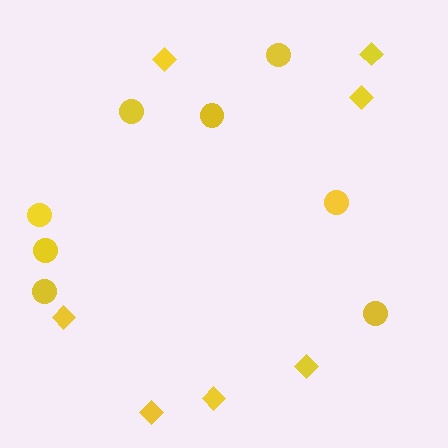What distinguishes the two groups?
There are 2 groups: one group of circles (8) and one group of diamonds (7).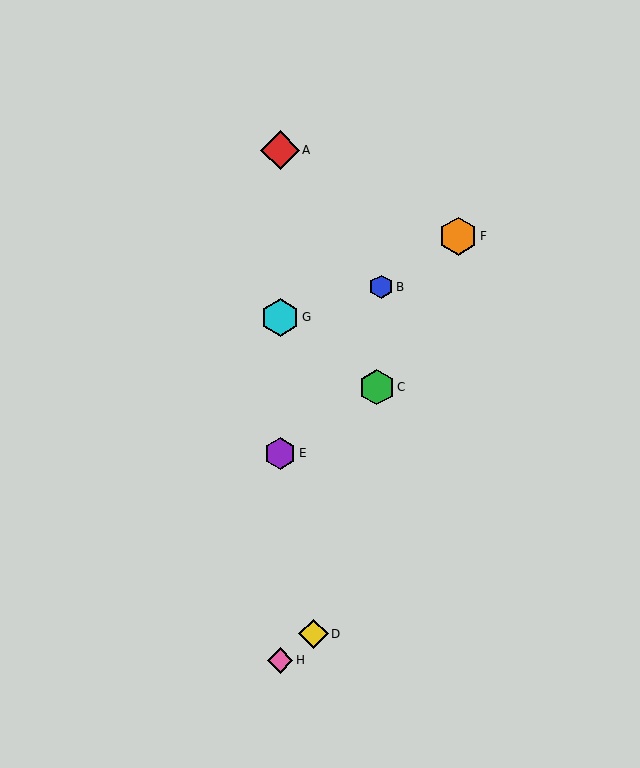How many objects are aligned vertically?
4 objects (A, E, G, H) are aligned vertically.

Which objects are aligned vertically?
Objects A, E, G, H are aligned vertically.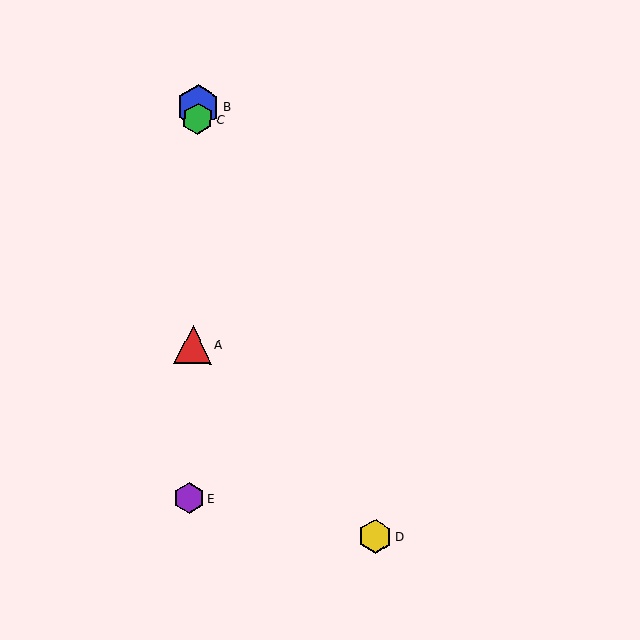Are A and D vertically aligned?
No, A is at x≈193 and D is at x≈376.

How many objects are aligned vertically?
4 objects (A, B, C, E) are aligned vertically.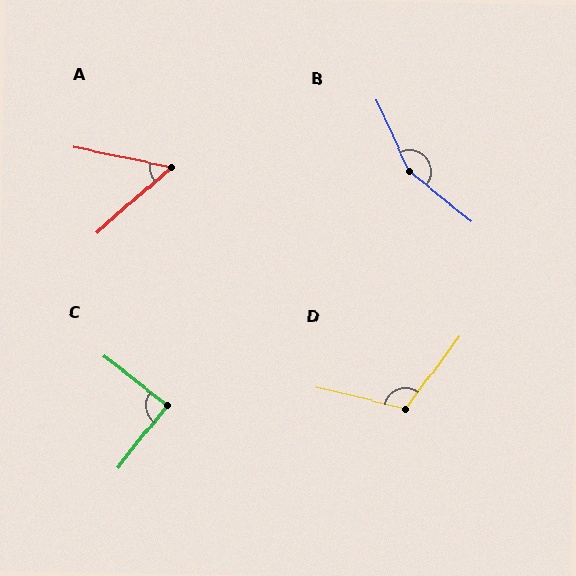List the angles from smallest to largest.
A (53°), C (90°), D (113°), B (152°).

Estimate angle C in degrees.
Approximately 90 degrees.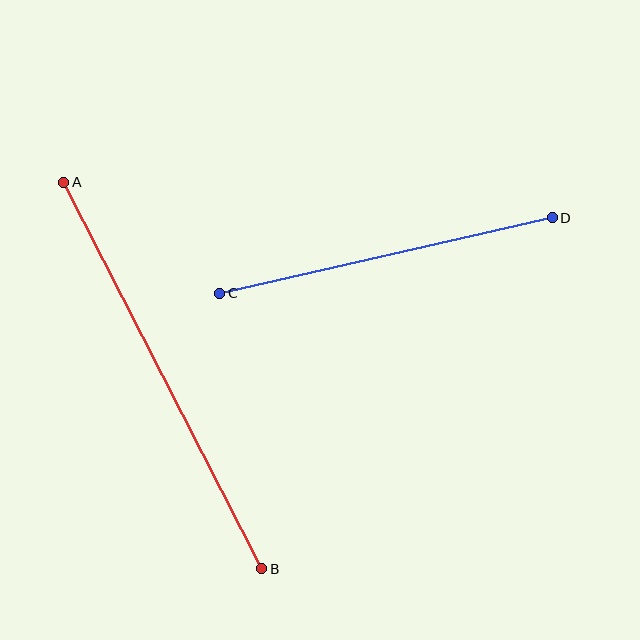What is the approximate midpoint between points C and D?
The midpoint is at approximately (386, 255) pixels.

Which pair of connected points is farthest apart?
Points A and B are farthest apart.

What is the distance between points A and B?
The distance is approximately 434 pixels.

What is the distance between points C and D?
The distance is approximately 341 pixels.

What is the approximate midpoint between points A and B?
The midpoint is at approximately (163, 375) pixels.